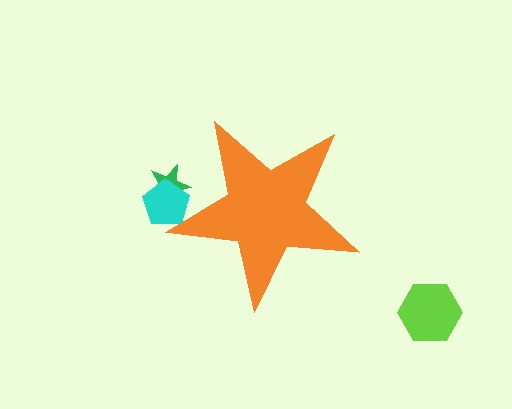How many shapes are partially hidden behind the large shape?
2 shapes are partially hidden.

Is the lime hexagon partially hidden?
No, the lime hexagon is fully visible.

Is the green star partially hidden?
Yes, the green star is partially hidden behind the orange star.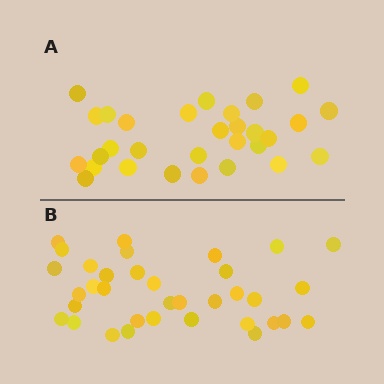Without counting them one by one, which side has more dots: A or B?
Region B (the bottom region) has more dots.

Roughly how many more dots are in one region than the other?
Region B has about 5 more dots than region A.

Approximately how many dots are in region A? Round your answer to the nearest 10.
About 30 dots.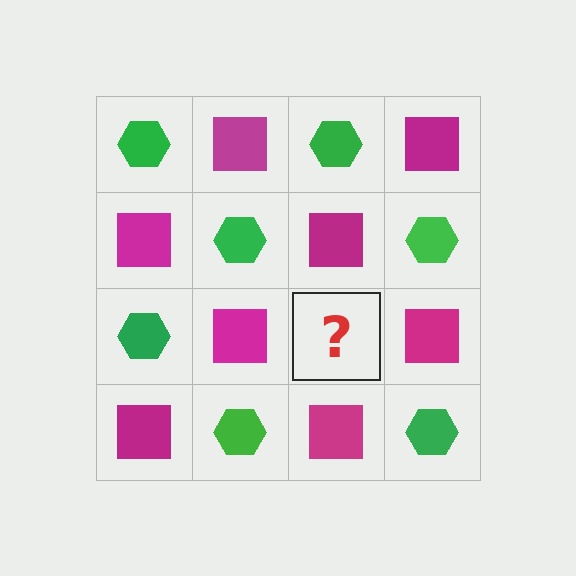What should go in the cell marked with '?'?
The missing cell should contain a green hexagon.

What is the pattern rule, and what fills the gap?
The rule is that it alternates green hexagon and magenta square in a checkerboard pattern. The gap should be filled with a green hexagon.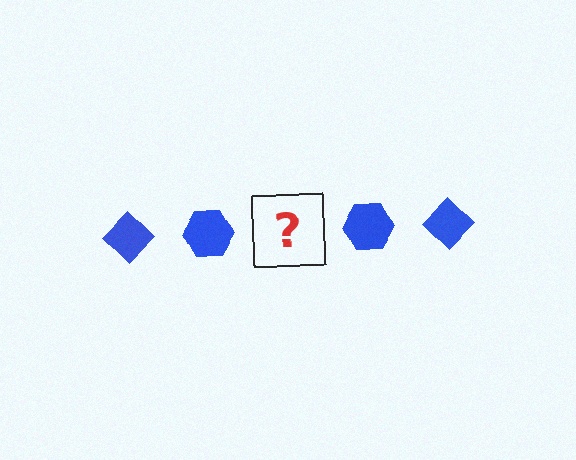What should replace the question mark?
The question mark should be replaced with a blue diamond.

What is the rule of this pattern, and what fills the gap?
The rule is that the pattern cycles through diamond, hexagon shapes in blue. The gap should be filled with a blue diamond.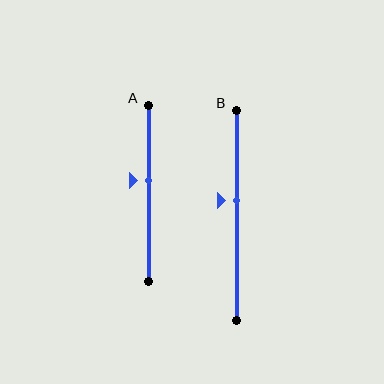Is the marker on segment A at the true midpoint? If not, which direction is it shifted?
No, the marker on segment A is shifted upward by about 8% of the segment length.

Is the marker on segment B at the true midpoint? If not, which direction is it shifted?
No, the marker on segment B is shifted upward by about 7% of the segment length.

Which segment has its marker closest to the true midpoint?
Segment B has its marker closest to the true midpoint.